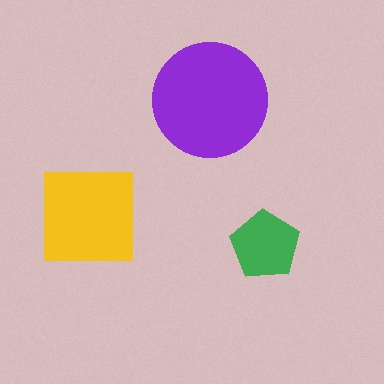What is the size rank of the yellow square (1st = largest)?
2nd.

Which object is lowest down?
The green pentagon is bottommost.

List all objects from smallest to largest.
The green pentagon, the yellow square, the purple circle.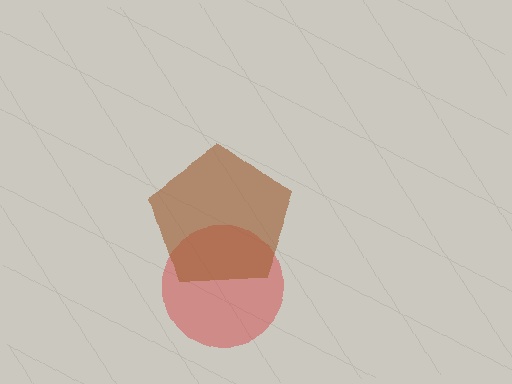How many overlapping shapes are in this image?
There are 2 overlapping shapes in the image.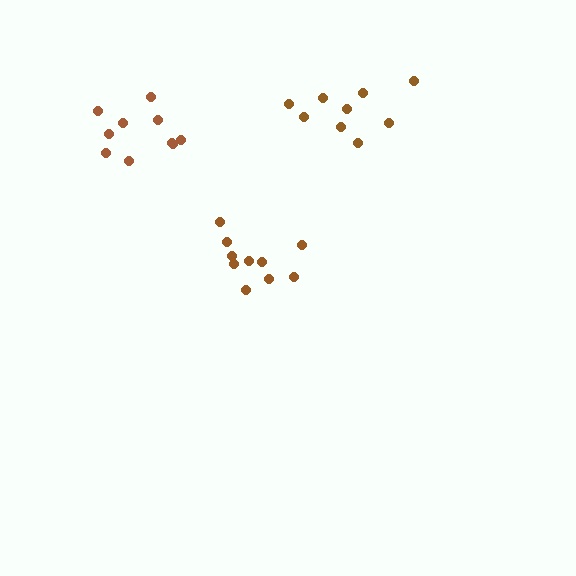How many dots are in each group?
Group 1: 10 dots, Group 2: 10 dots, Group 3: 9 dots (29 total).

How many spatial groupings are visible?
There are 3 spatial groupings.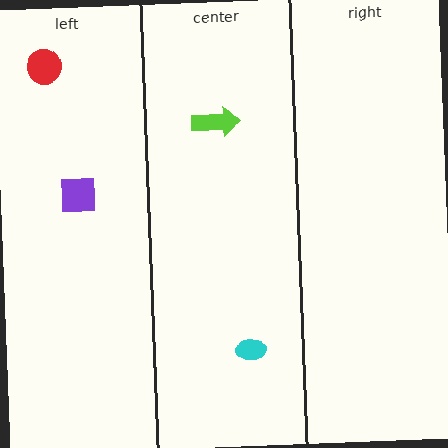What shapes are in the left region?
The red circle, the purple square.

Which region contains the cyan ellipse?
The center region.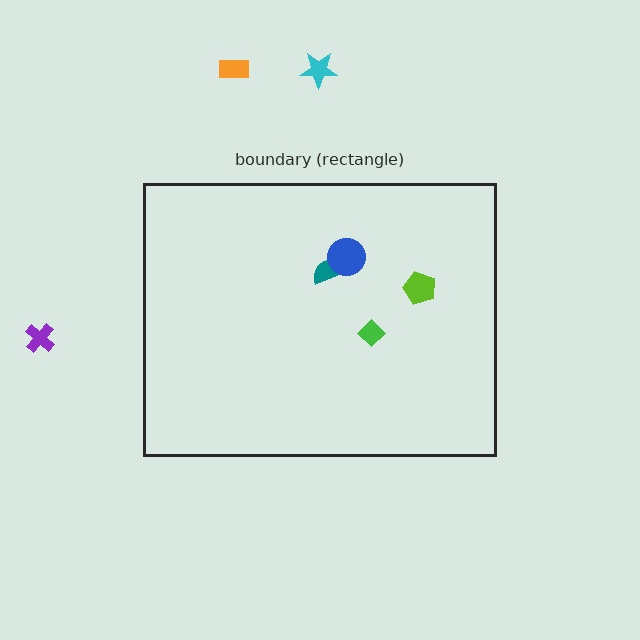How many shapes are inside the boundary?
4 inside, 3 outside.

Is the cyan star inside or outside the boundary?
Outside.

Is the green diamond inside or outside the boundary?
Inside.